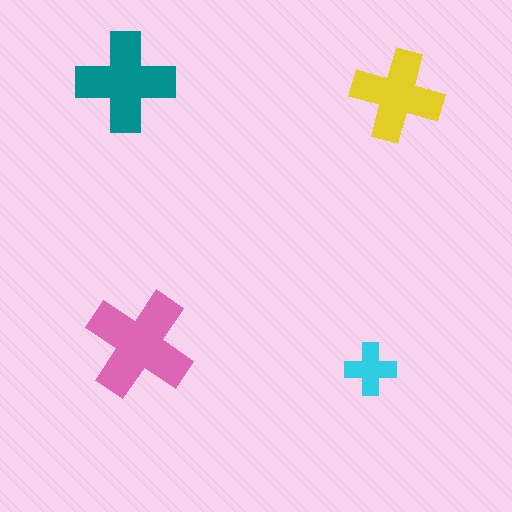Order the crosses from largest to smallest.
the pink one, the teal one, the yellow one, the cyan one.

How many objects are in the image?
There are 4 objects in the image.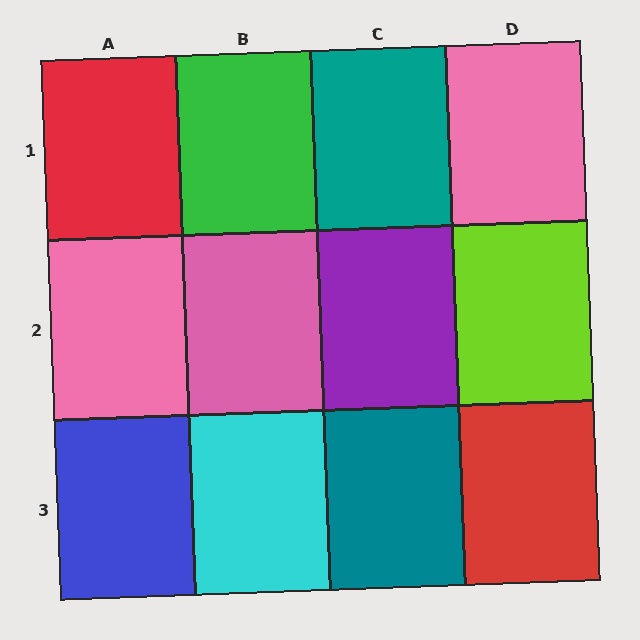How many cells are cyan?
1 cell is cyan.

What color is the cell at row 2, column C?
Purple.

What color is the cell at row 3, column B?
Cyan.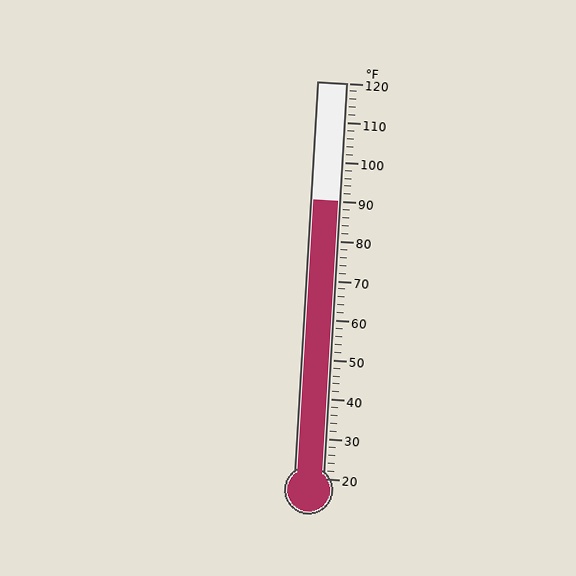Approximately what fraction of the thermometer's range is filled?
The thermometer is filled to approximately 70% of its range.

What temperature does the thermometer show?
The thermometer shows approximately 90°F.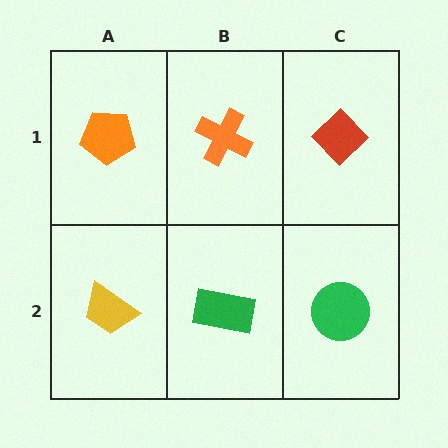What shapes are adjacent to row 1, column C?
A green circle (row 2, column C), an orange cross (row 1, column B).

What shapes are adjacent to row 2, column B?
An orange cross (row 1, column B), a yellow trapezoid (row 2, column A), a green circle (row 2, column C).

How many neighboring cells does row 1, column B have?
3.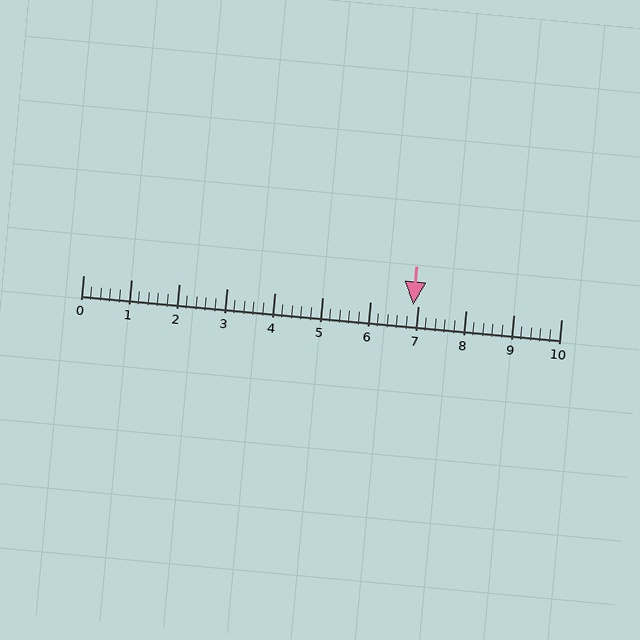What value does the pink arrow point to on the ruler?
The pink arrow points to approximately 6.9.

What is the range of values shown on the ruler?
The ruler shows values from 0 to 10.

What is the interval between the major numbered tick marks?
The major tick marks are spaced 1 units apart.